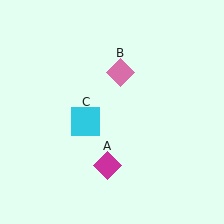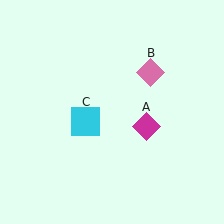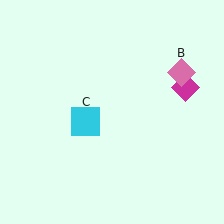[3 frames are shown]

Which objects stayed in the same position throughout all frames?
Cyan square (object C) remained stationary.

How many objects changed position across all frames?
2 objects changed position: magenta diamond (object A), pink diamond (object B).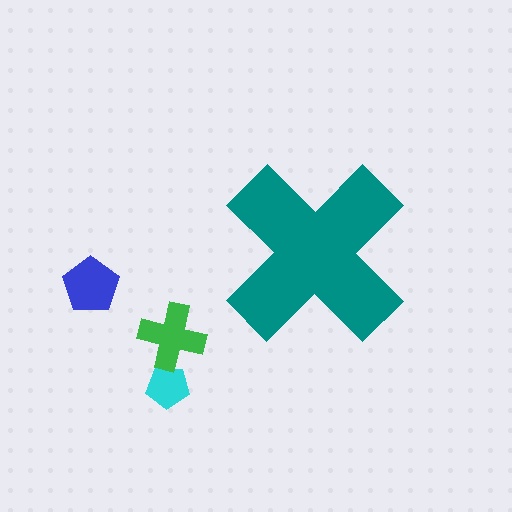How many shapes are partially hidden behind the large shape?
0 shapes are partially hidden.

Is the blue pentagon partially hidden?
No, the blue pentagon is fully visible.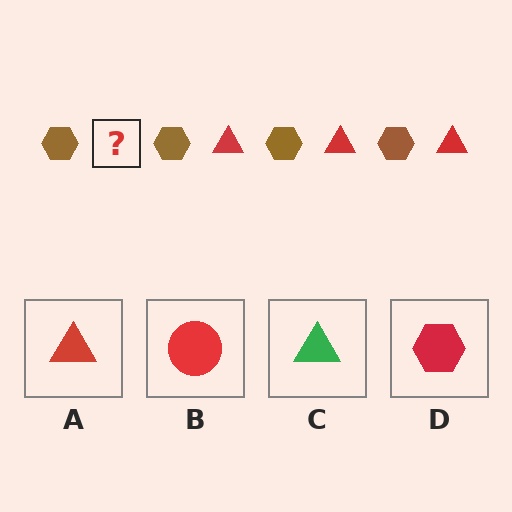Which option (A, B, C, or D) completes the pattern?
A.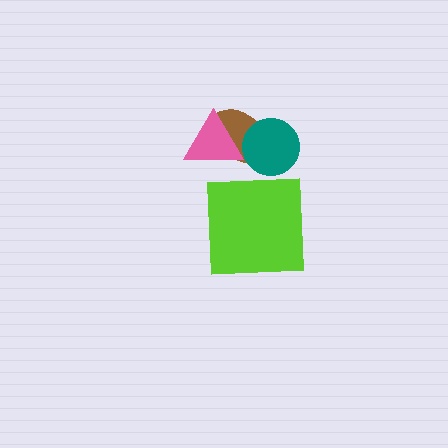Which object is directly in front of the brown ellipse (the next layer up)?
The pink triangle is directly in front of the brown ellipse.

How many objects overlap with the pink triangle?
1 object overlaps with the pink triangle.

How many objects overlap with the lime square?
0 objects overlap with the lime square.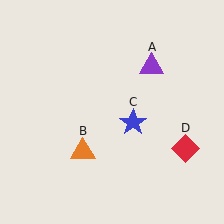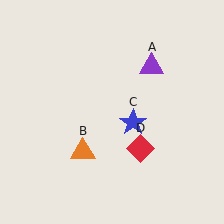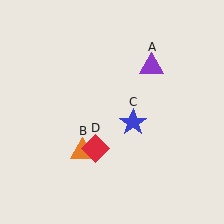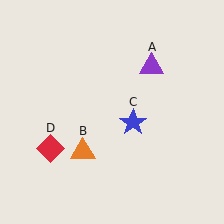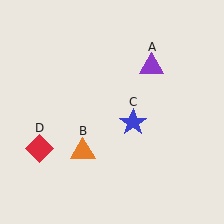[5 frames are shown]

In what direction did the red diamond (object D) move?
The red diamond (object D) moved left.